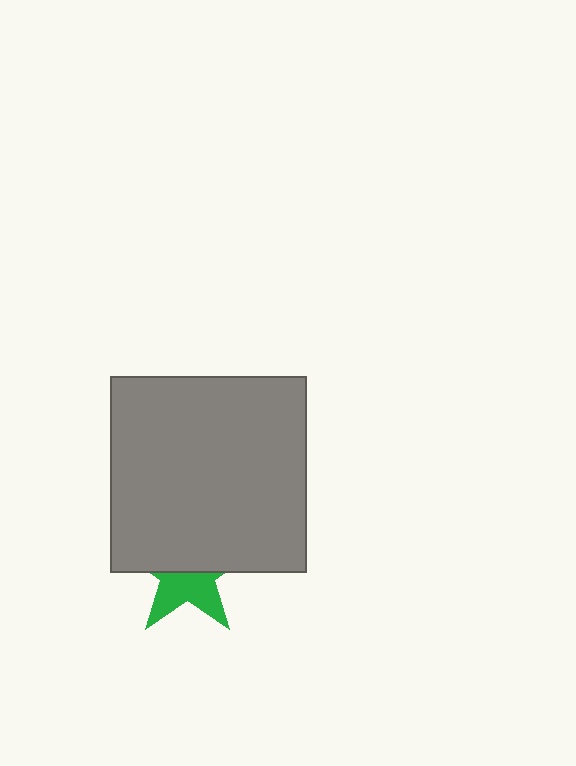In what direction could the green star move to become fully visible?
The green star could move down. That would shift it out from behind the gray square entirely.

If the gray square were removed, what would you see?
You would see the complete green star.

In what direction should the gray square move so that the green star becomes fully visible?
The gray square should move up. That is the shortest direction to clear the overlap and leave the green star fully visible.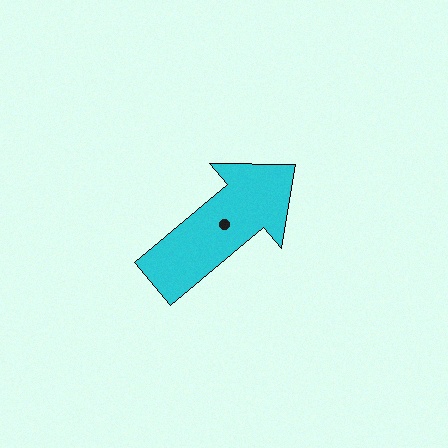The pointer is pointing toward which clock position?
Roughly 2 o'clock.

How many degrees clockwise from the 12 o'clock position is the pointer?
Approximately 50 degrees.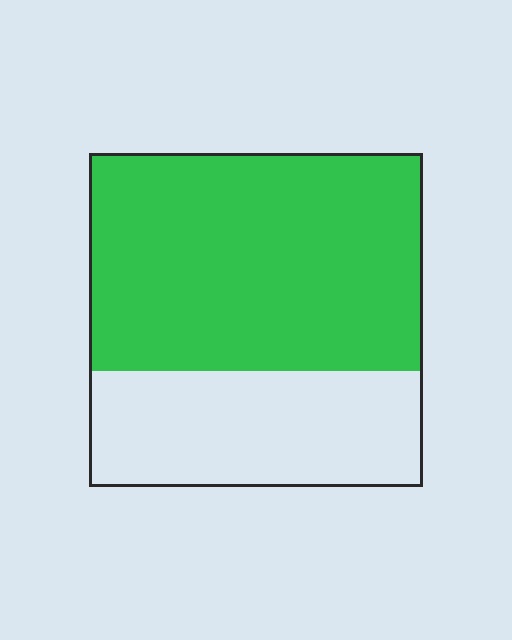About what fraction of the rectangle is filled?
About two thirds (2/3).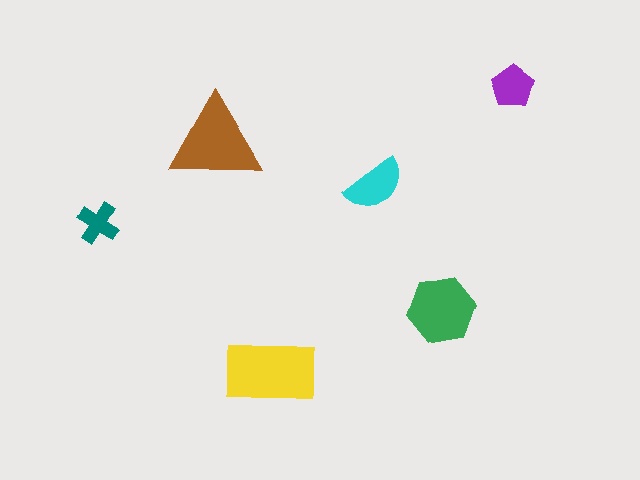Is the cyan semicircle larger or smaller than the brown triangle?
Smaller.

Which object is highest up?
The purple pentagon is topmost.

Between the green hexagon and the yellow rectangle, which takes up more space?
The yellow rectangle.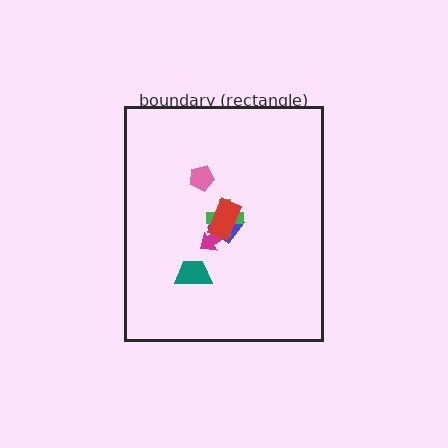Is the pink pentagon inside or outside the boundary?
Inside.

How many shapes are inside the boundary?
6 inside, 0 outside.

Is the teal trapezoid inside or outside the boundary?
Inside.